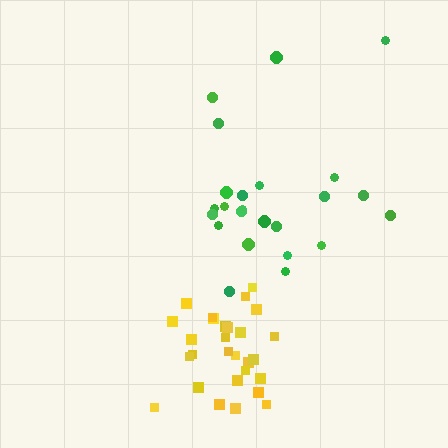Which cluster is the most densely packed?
Yellow.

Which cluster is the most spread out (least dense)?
Green.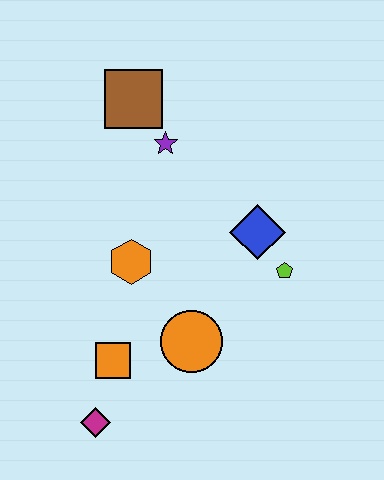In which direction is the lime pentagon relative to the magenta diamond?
The lime pentagon is to the right of the magenta diamond.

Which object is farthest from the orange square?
The brown square is farthest from the orange square.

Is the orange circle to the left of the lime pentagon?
Yes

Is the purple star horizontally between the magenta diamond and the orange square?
No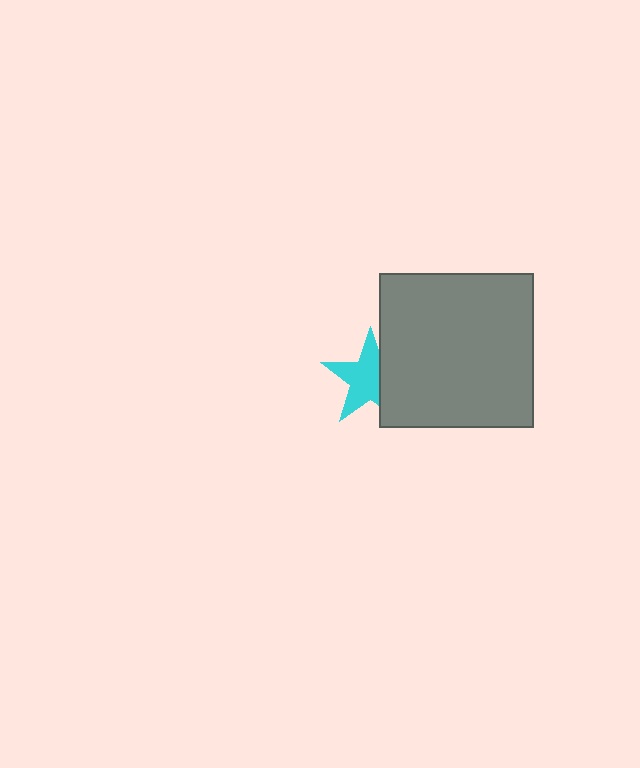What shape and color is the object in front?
The object in front is a gray square.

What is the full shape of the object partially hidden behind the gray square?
The partially hidden object is a cyan star.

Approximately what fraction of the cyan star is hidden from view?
Roughly 33% of the cyan star is hidden behind the gray square.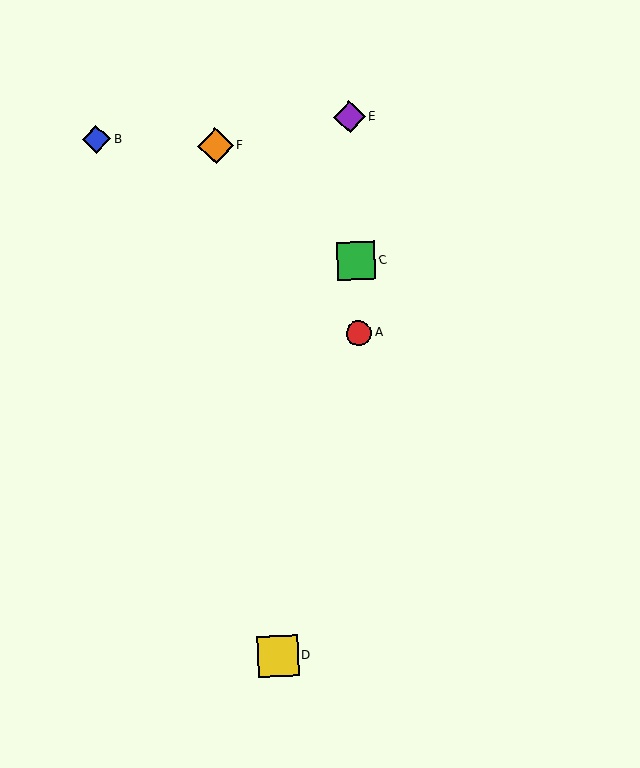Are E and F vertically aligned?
No, E is at x≈349 and F is at x≈216.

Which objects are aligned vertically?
Objects A, C, E are aligned vertically.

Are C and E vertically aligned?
Yes, both are at x≈356.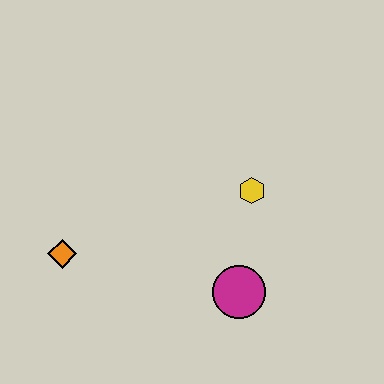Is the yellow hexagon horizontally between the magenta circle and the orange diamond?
No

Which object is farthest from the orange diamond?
The yellow hexagon is farthest from the orange diamond.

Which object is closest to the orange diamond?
The magenta circle is closest to the orange diamond.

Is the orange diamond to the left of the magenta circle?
Yes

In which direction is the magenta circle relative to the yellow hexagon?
The magenta circle is below the yellow hexagon.